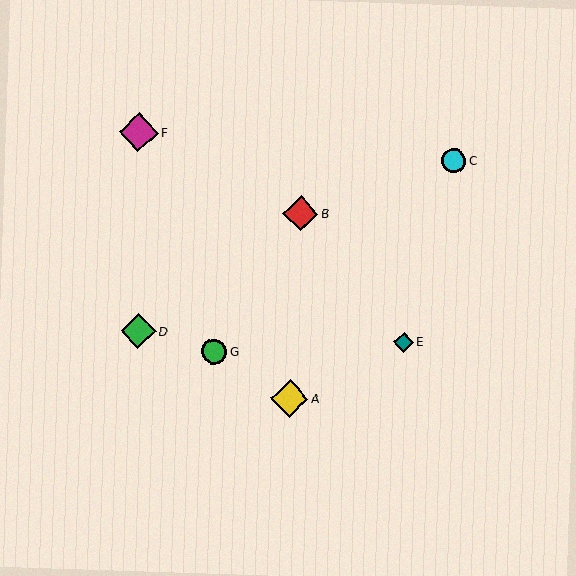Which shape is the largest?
The magenta diamond (labeled F) is the largest.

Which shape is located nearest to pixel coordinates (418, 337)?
The teal diamond (labeled E) at (404, 342) is nearest to that location.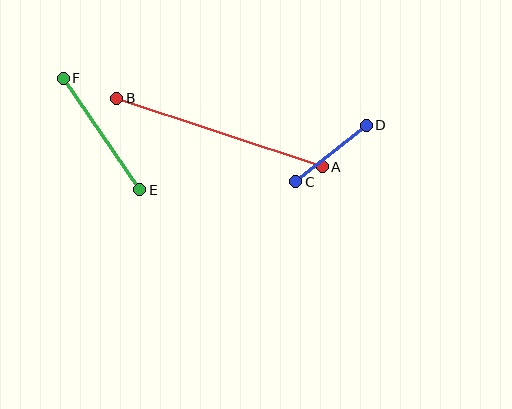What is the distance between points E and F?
The distance is approximately 136 pixels.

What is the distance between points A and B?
The distance is approximately 217 pixels.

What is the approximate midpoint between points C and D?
The midpoint is at approximately (331, 153) pixels.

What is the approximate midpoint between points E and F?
The midpoint is at approximately (101, 134) pixels.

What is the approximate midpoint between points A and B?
The midpoint is at approximately (219, 132) pixels.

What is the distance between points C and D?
The distance is approximately 90 pixels.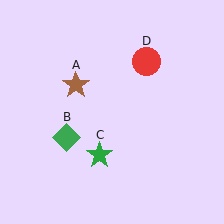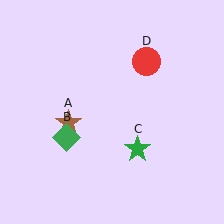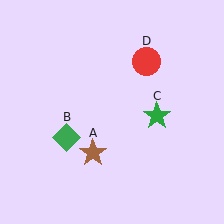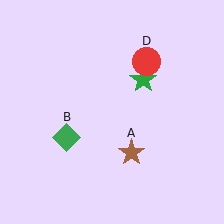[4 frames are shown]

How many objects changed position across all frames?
2 objects changed position: brown star (object A), green star (object C).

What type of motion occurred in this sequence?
The brown star (object A), green star (object C) rotated counterclockwise around the center of the scene.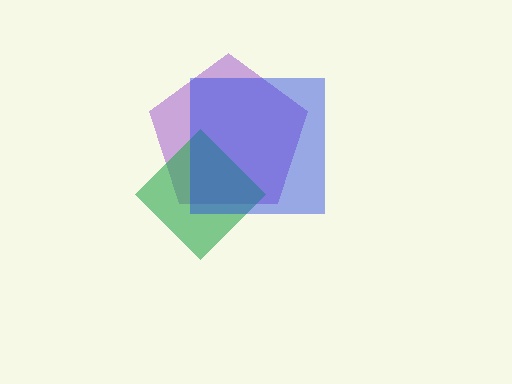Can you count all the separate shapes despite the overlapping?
Yes, there are 3 separate shapes.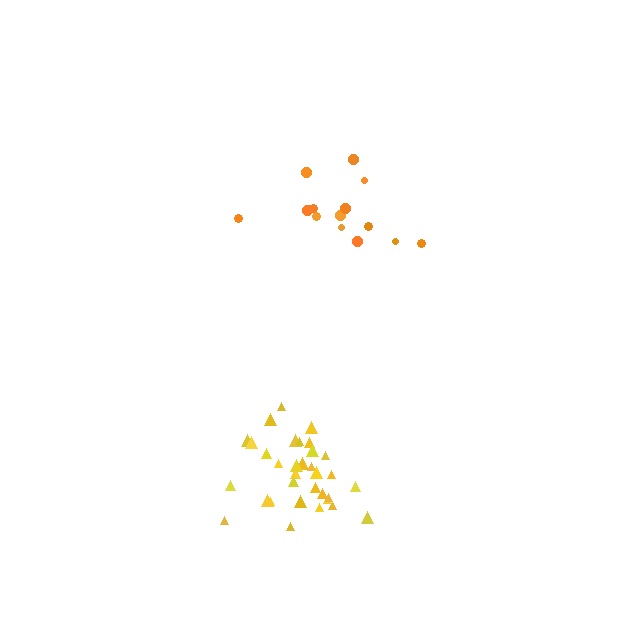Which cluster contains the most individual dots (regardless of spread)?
Yellow (33).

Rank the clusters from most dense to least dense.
yellow, orange.